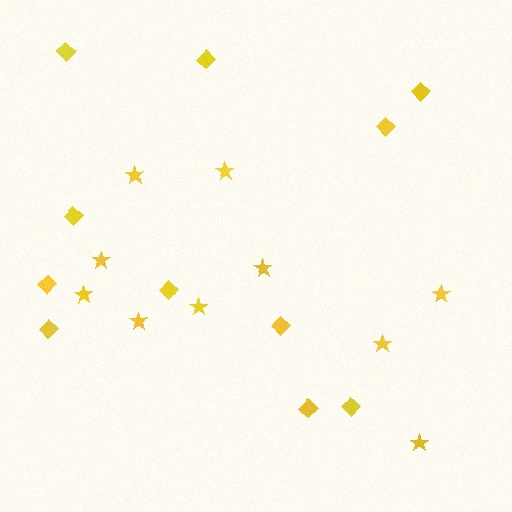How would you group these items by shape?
There are 2 groups: one group of diamonds (11) and one group of stars (10).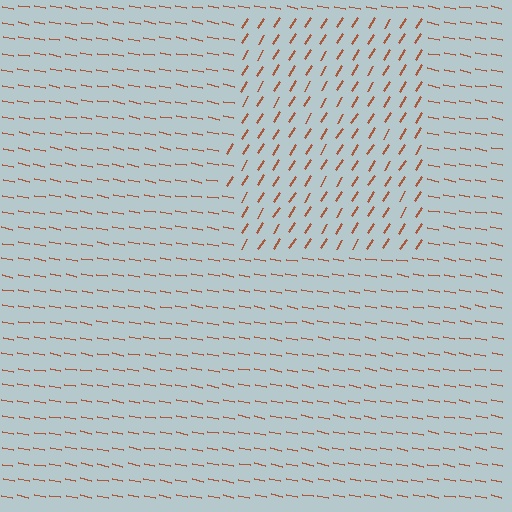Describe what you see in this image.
The image is filled with small brown line segments. A rectangle region in the image has lines oriented differently from the surrounding lines, creating a visible texture boundary.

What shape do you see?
I see a rectangle.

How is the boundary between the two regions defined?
The boundary is defined purely by a change in line orientation (approximately 69 degrees difference). All lines are the same color and thickness.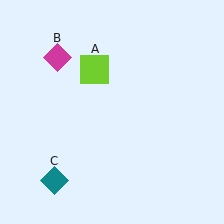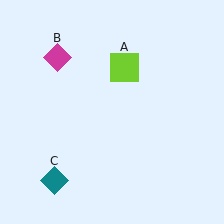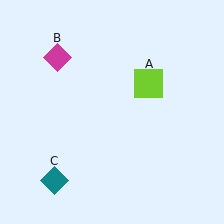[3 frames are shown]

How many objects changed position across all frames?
1 object changed position: lime square (object A).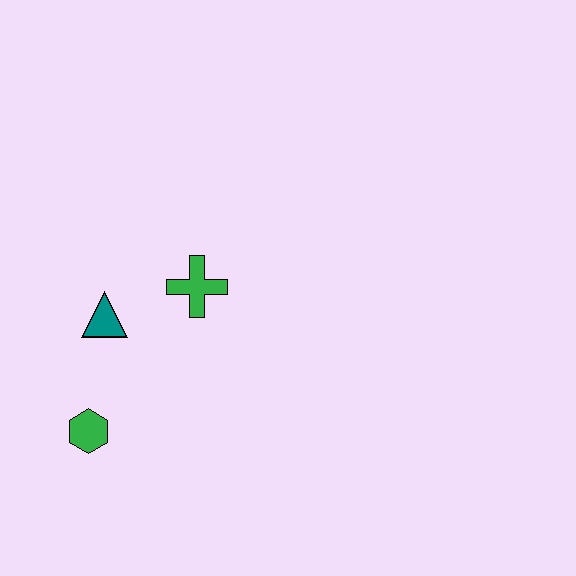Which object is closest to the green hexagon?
The teal triangle is closest to the green hexagon.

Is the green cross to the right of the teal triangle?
Yes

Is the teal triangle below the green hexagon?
No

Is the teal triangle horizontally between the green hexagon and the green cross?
Yes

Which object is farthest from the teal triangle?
The green hexagon is farthest from the teal triangle.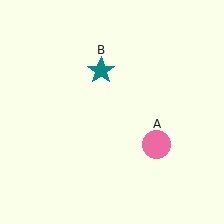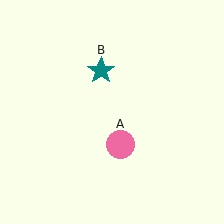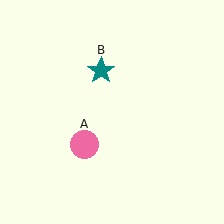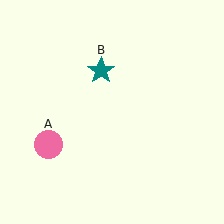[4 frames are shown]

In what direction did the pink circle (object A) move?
The pink circle (object A) moved left.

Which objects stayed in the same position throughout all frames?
Teal star (object B) remained stationary.